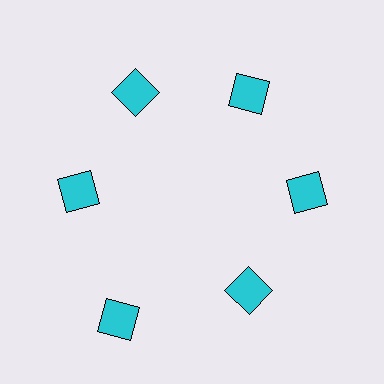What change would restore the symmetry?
The symmetry would be restored by moving it inward, back onto the ring so that all 6 squares sit at equal angles and equal distance from the center.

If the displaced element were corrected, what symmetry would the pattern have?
It would have 6-fold rotational symmetry — the pattern would map onto itself every 60 degrees.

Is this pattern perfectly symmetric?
No. The 6 cyan squares are arranged in a ring, but one element near the 7 o'clock position is pushed outward from the center, breaking the 6-fold rotational symmetry.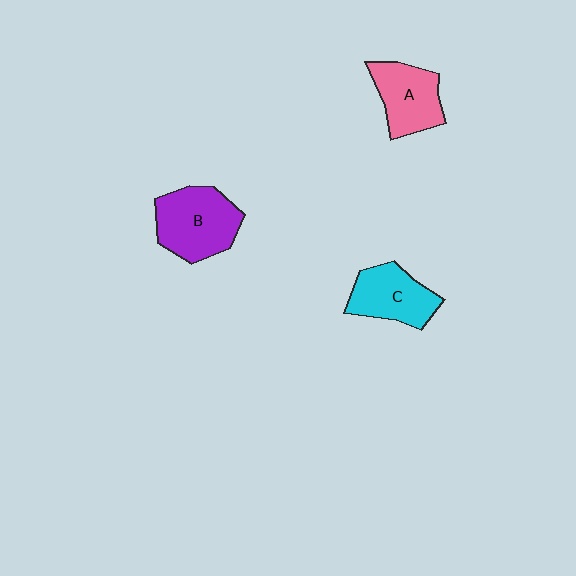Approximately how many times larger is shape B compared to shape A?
Approximately 1.3 times.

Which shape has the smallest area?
Shape A (pink).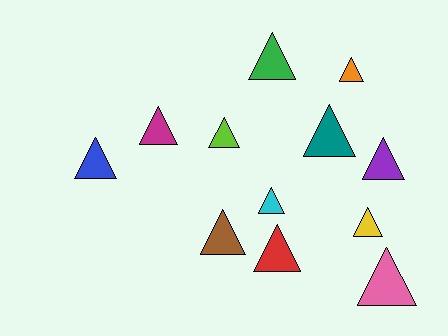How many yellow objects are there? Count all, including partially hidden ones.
There is 1 yellow object.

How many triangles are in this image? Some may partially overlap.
There are 12 triangles.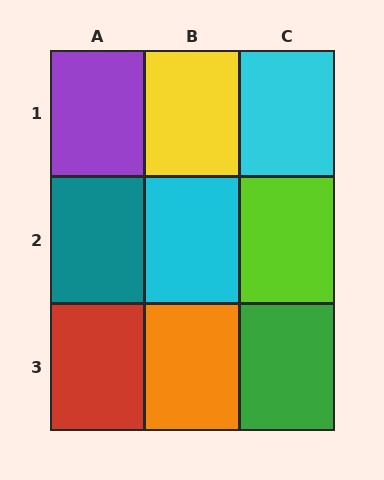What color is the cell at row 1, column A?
Purple.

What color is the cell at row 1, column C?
Cyan.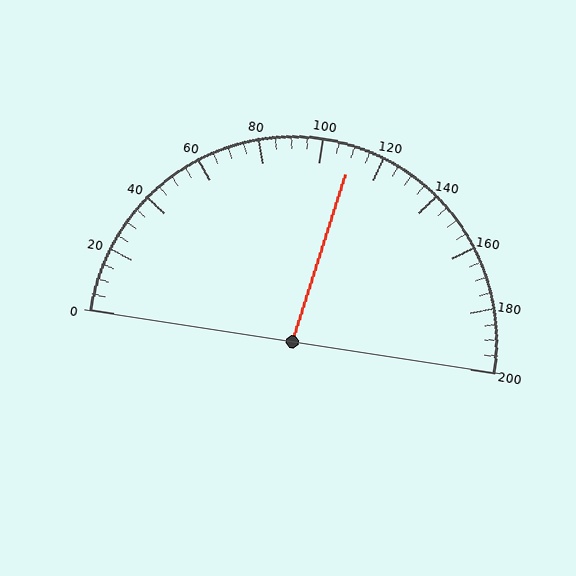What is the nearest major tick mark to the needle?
The nearest major tick mark is 120.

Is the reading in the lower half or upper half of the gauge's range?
The reading is in the upper half of the range (0 to 200).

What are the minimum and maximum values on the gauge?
The gauge ranges from 0 to 200.